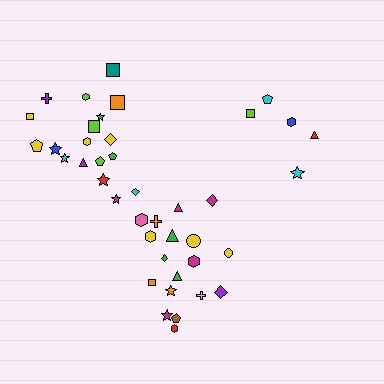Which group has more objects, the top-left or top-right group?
The top-left group.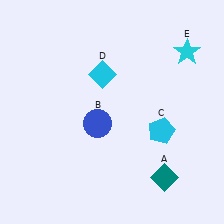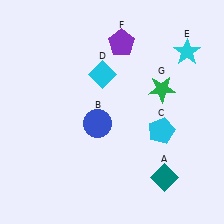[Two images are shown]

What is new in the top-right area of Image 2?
A purple pentagon (F) was added in the top-right area of Image 2.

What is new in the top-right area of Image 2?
A green star (G) was added in the top-right area of Image 2.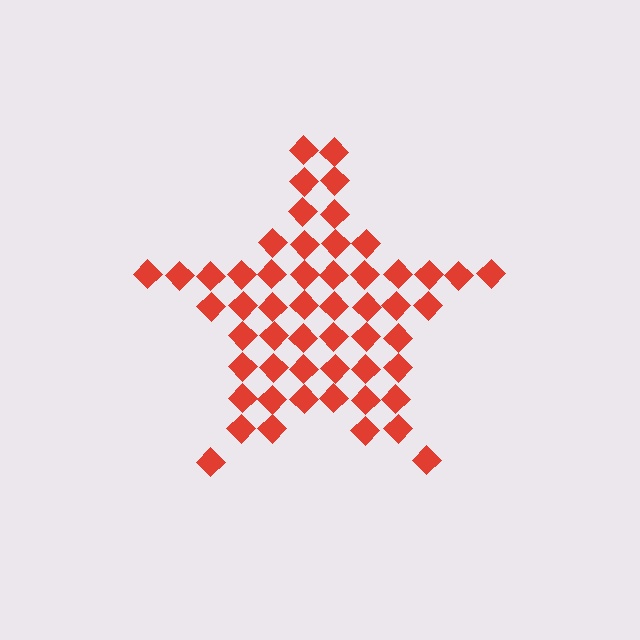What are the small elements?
The small elements are diamonds.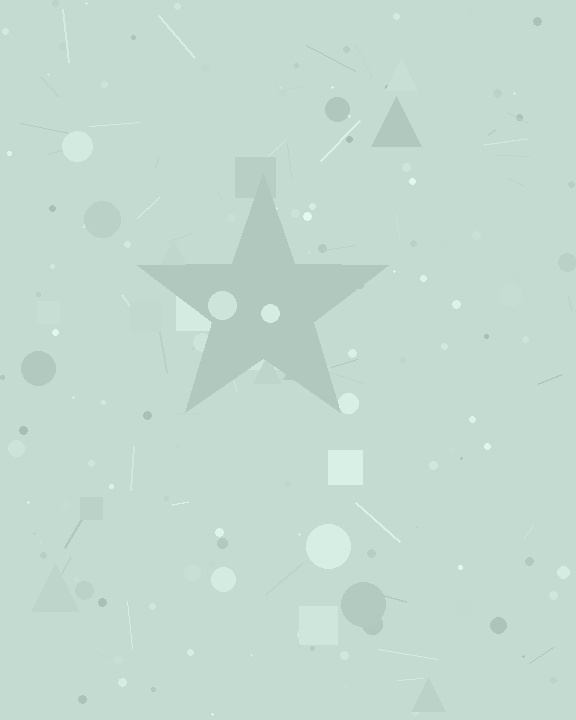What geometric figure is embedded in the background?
A star is embedded in the background.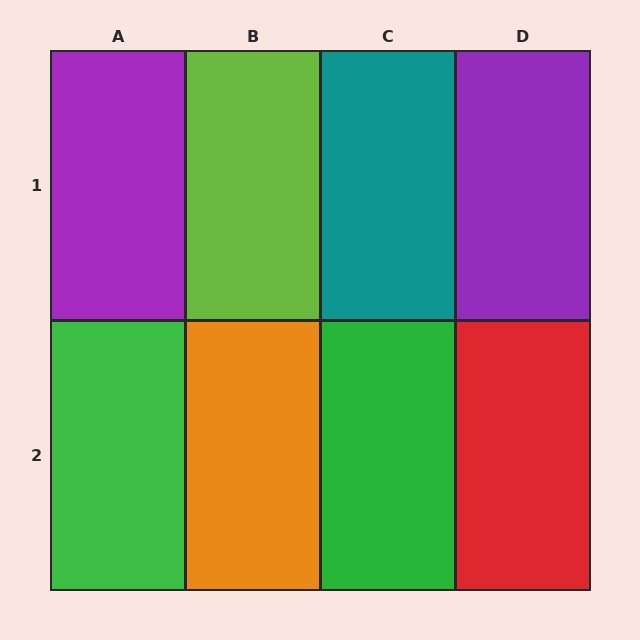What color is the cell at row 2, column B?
Orange.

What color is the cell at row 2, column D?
Red.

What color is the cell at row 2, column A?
Green.